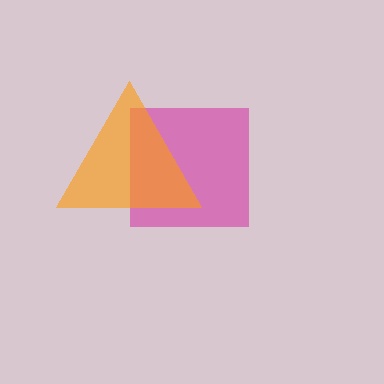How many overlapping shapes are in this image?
There are 2 overlapping shapes in the image.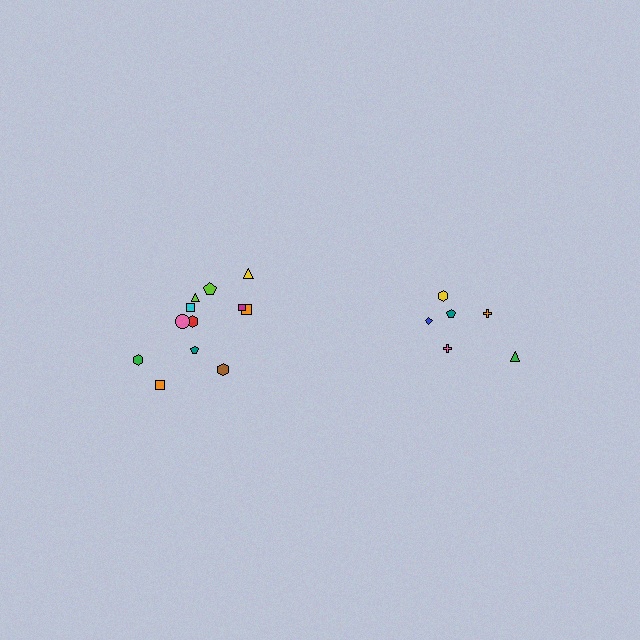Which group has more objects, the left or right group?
The left group.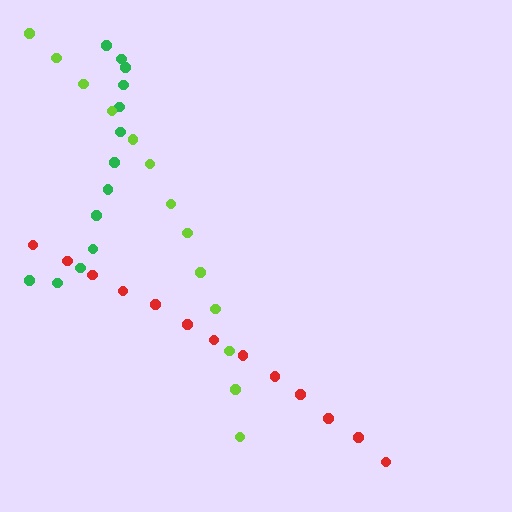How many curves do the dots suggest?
There are 3 distinct paths.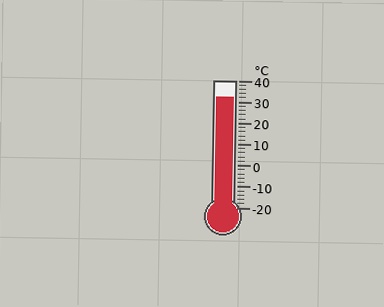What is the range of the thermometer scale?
The thermometer scale ranges from -20°C to 40°C.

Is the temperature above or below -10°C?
The temperature is above -10°C.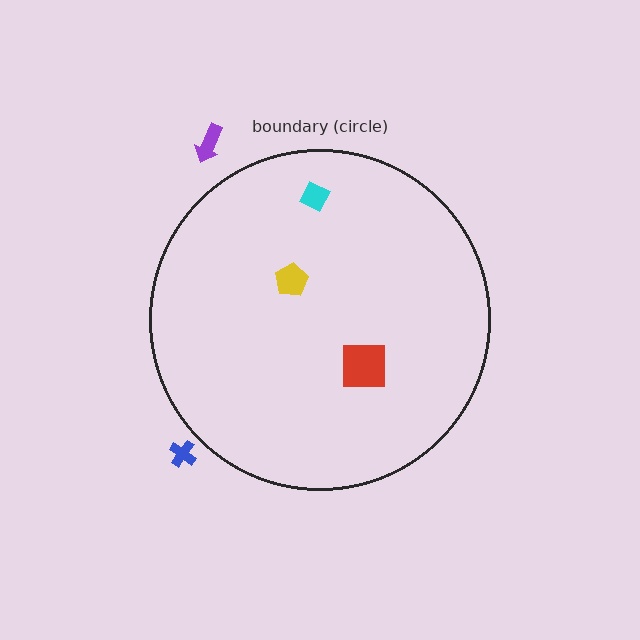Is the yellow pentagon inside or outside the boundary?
Inside.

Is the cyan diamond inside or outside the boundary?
Inside.